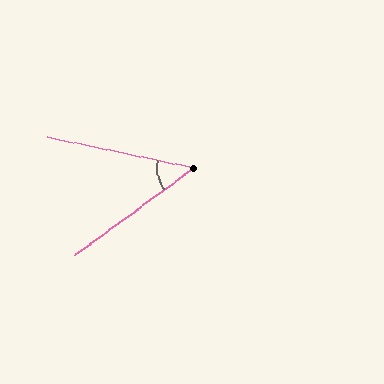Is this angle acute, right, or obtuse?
It is acute.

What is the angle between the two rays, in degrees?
Approximately 48 degrees.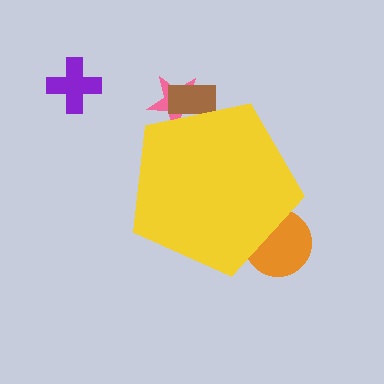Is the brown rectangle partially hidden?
Yes, the brown rectangle is partially hidden behind the yellow pentagon.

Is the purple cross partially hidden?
No, the purple cross is fully visible.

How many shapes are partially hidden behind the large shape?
3 shapes are partially hidden.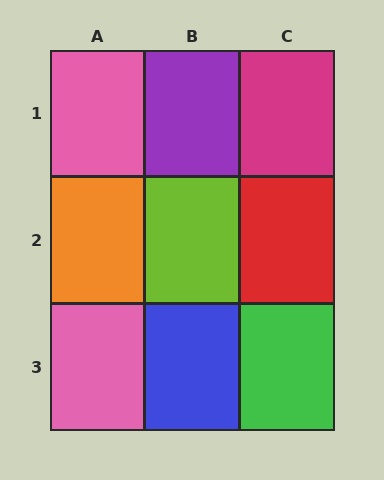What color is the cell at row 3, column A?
Pink.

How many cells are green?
1 cell is green.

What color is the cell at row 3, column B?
Blue.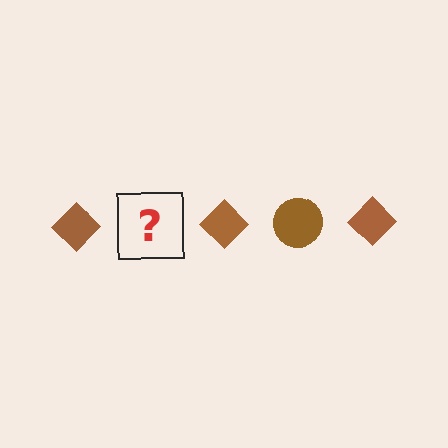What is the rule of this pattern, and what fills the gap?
The rule is that the pattern cycles through diamond, circle shapes in brown. The gap should be filled with a brown circle.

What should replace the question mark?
The question mark should be replaced with a brown circle.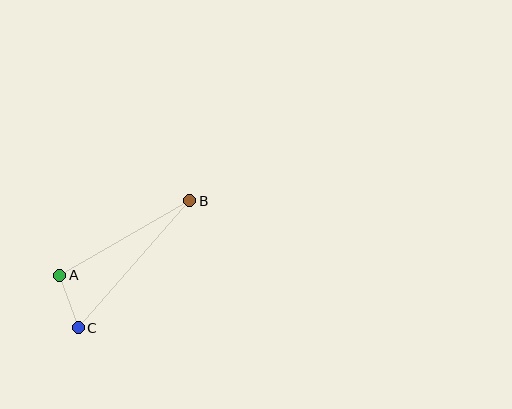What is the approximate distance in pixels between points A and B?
The distance between A and B is approximately 150 pixels.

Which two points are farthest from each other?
Points B and C are farthest from each other.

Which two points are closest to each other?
Points A and C are closest to each other.